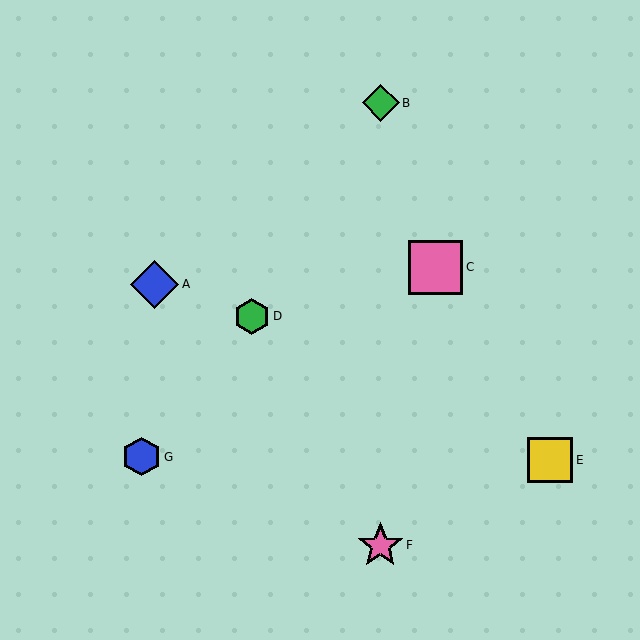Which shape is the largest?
The pink square (labeled C) is the largest.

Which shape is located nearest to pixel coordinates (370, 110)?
The green diamond (labeled B) at (381, 103) is nearest to that location.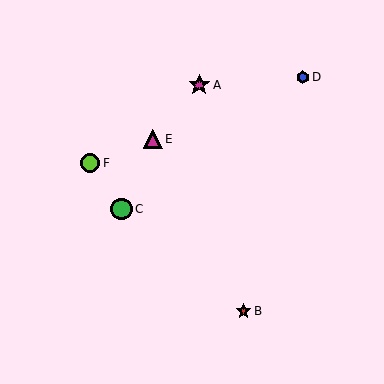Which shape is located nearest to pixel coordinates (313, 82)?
The blue hexagon (labeled D) at (303, 77) is nearest to that location.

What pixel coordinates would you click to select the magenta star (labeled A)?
Click at (199, 85) to select the magenta star A.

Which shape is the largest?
The green circle (labeled C) is the largest.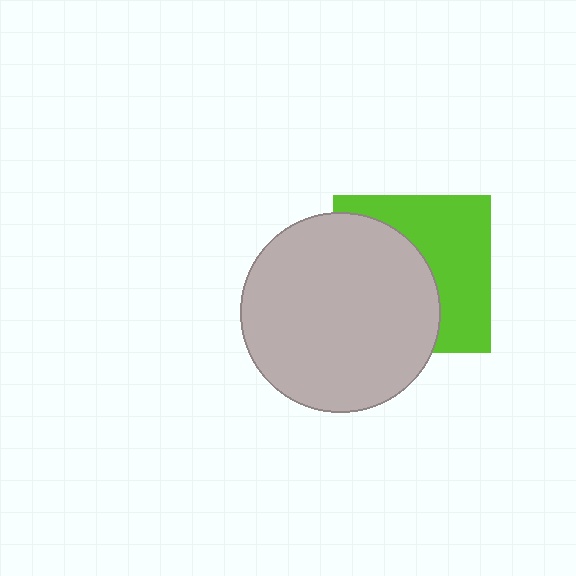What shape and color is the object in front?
The object in front is a light gray circle.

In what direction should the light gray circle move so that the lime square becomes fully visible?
The light gray circle should move left. That is the shortest direction to clear the overlap and leave the lime square fully visible.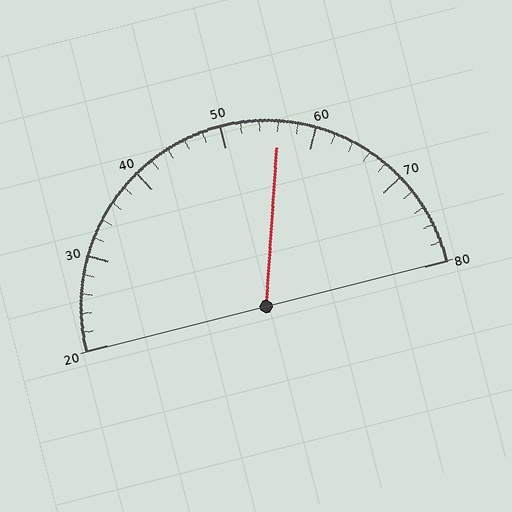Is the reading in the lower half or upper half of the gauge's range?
The reading is in the upper half of the range (20 to 80).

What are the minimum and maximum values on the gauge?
The gauge ranges from 20 to 80.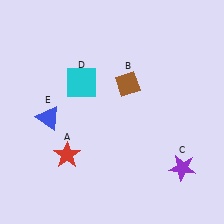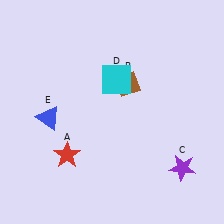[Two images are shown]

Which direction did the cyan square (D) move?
The cyan square (D) moved right.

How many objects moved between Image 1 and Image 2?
1 object moved between the two images.